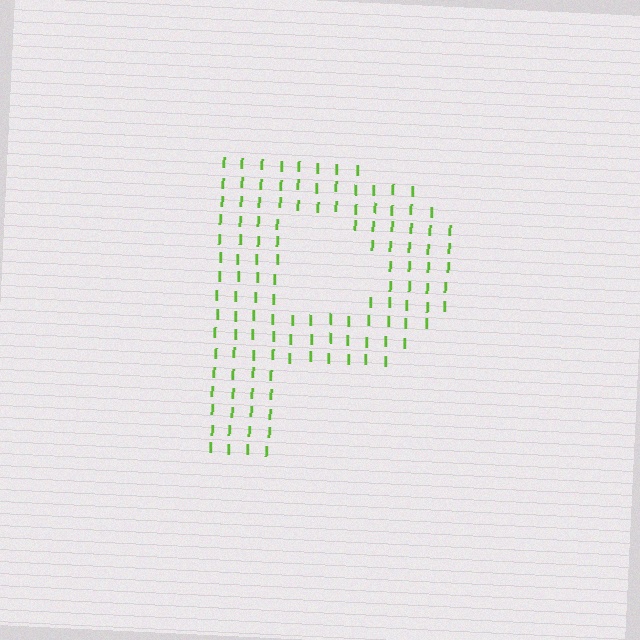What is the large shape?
The large shape is the letter P.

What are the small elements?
The small elements are letter I's.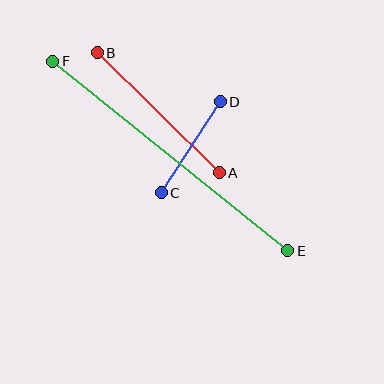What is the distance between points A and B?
The distance is approximately 171 pixels.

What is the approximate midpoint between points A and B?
The midpoint is at approximately (158, 113) pixels.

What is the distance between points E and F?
The distance is approximately 302 pixels.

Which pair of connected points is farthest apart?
Points E and F are farthest apart.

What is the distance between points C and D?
The distance is approximately 108 pixels.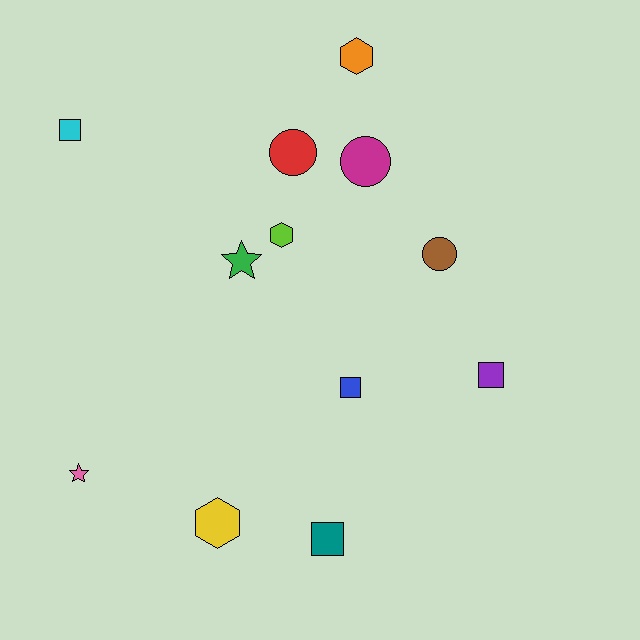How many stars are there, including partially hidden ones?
There are 2 stars.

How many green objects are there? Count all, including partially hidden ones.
There is 1 green object.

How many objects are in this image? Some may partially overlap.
There are 12 objects.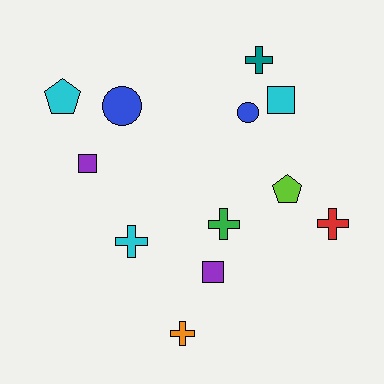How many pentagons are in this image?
There are 2 pentagons.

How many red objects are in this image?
There is 1 red object.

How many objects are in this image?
There are 12 objects.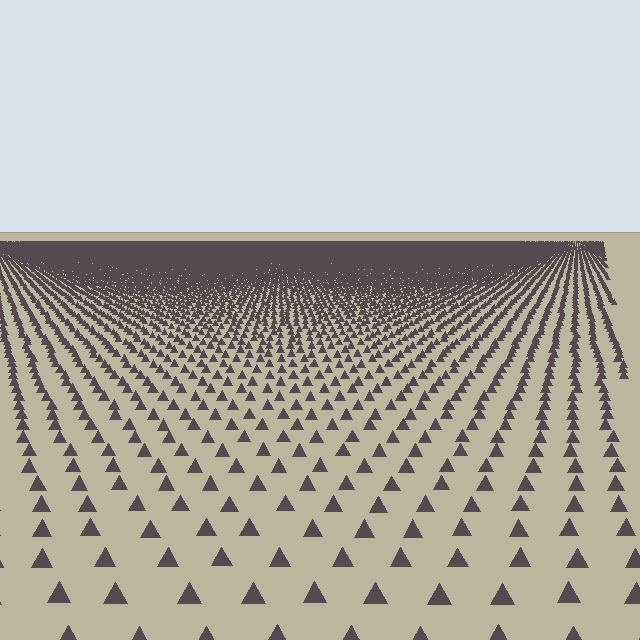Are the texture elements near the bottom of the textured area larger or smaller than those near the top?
Larger. Near the bottom, elements are closer to the viewer and appear at a bigger on-screen size.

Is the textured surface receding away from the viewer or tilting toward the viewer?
The surface is receding away from the viewer. Texture elements get smaller and denser toward the top.